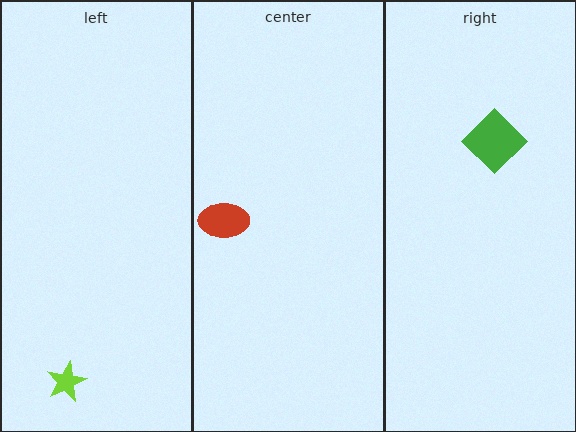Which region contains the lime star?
The left region.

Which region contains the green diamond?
The right region.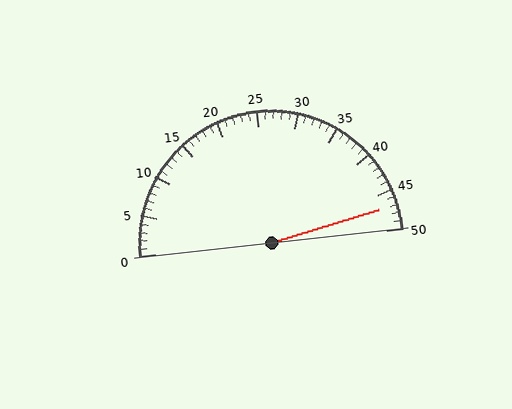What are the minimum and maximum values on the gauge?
The gauge ranges from 0 to 50.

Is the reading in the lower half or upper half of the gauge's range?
The reading is in the upper half of the range (0 to 50).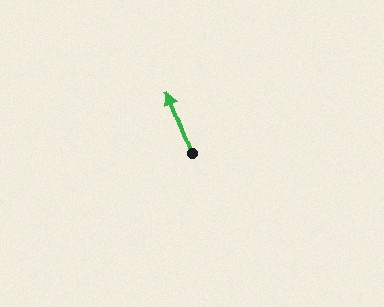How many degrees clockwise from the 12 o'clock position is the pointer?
Approximately 339 degrees.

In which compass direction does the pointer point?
North.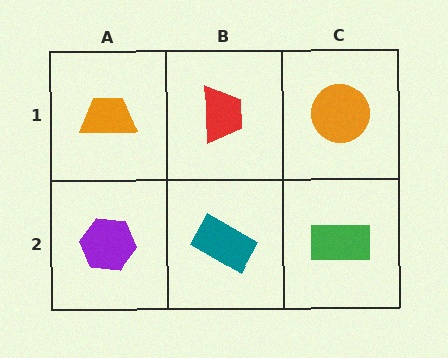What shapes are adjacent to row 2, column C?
An orange circle (row 1, column C), a teal rectangle (row 2, column B).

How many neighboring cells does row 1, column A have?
2.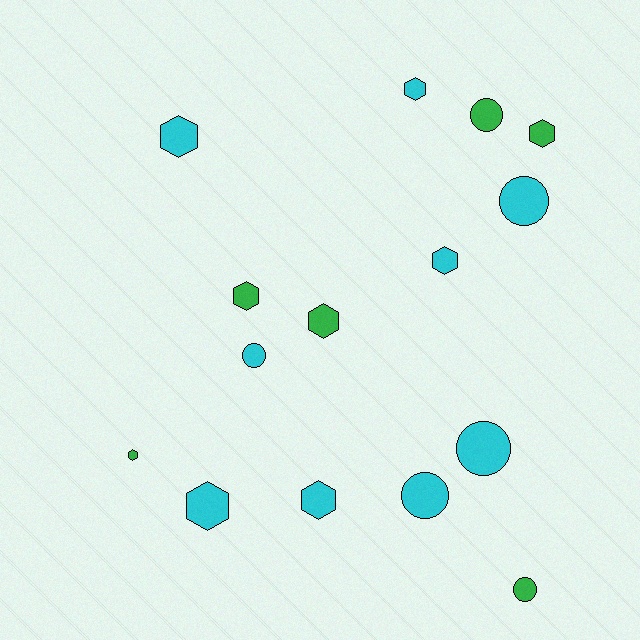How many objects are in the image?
There are 15 objects.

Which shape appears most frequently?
Hexagon, with 9 objects.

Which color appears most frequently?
Cyan, with 9 objects.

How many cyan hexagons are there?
There are 5 cyan hexagons.